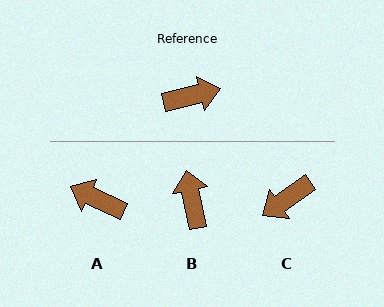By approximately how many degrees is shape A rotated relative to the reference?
Approximately 141 degrees counter-clockwise.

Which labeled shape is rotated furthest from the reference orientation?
C, about 158 degrees away.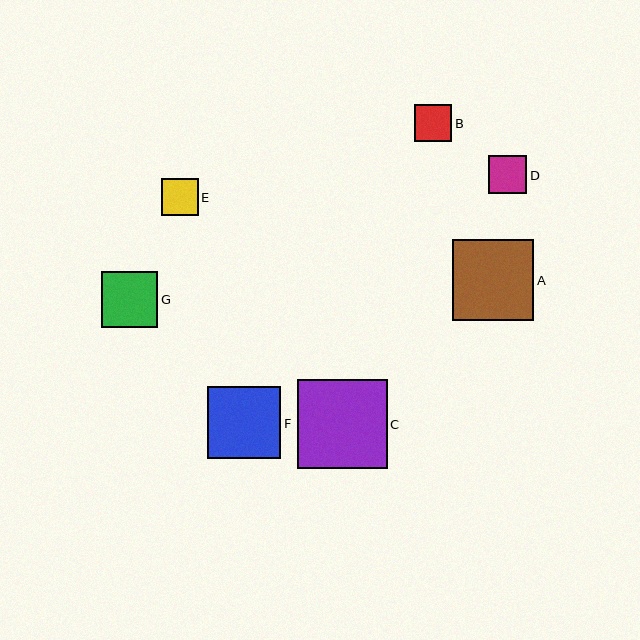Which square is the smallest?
Square B is the smallest with a size of approximately 37 pixels.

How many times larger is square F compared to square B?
Square F is approximately 2.0 times the size of square B.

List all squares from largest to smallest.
From largest to smallest: C, A, F, G, D, E, B.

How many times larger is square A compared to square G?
Square A is approximately 1.4 times the size of square G.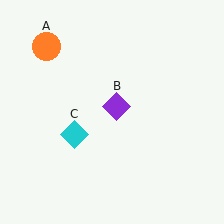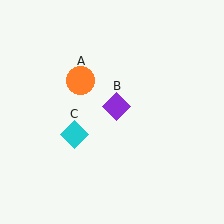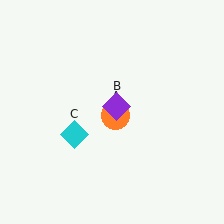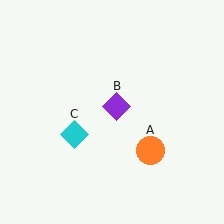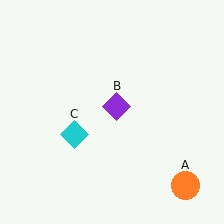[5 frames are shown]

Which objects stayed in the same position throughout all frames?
Purple diamond (object B) and cyan diamond (object C) remained stationary.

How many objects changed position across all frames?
1 object changed position: orange circle (object A).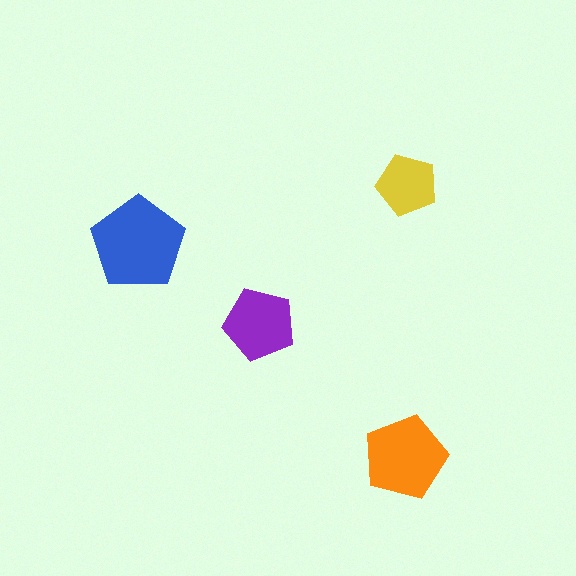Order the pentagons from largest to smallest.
the blue one, the orange one, the purple one, the yellow one.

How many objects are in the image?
There are 4 objects in the image.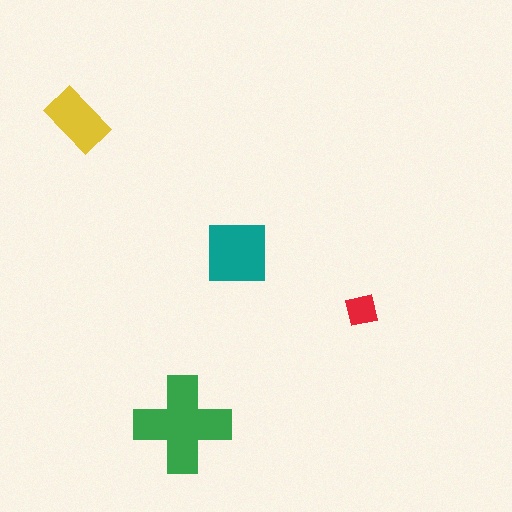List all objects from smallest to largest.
The red square, the yellow rectangle, the teal square, the green cross.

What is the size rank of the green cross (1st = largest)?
1st.